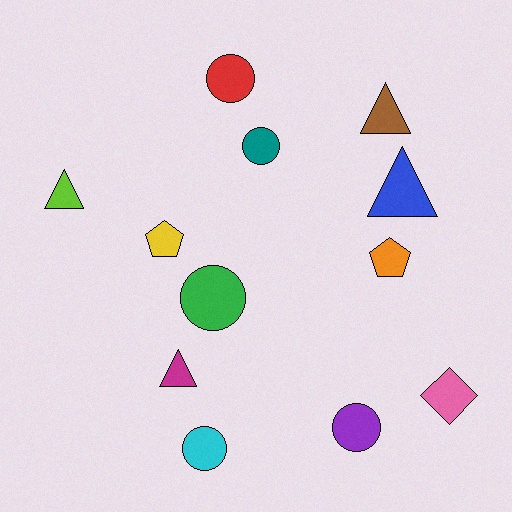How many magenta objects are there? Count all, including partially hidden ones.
There is 1 magenta object.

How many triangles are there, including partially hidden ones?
There are 4 triangles.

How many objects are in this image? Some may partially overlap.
There are 12 objects.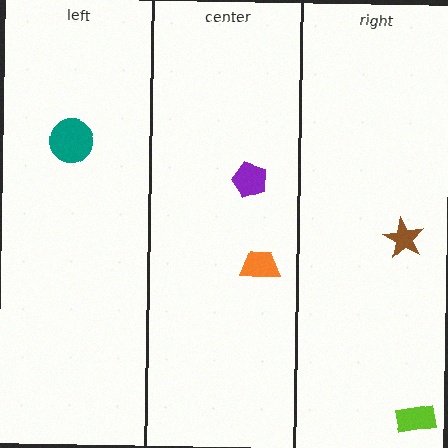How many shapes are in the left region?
1.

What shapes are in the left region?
The teal circle.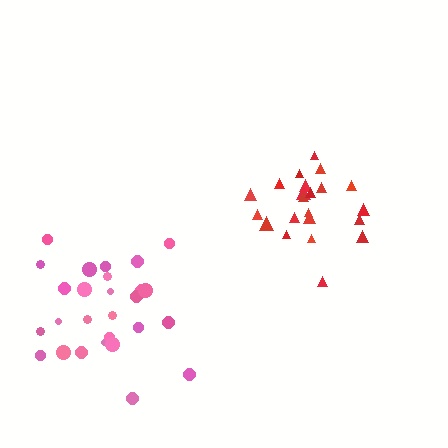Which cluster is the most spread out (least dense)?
Pink.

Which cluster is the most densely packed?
Red.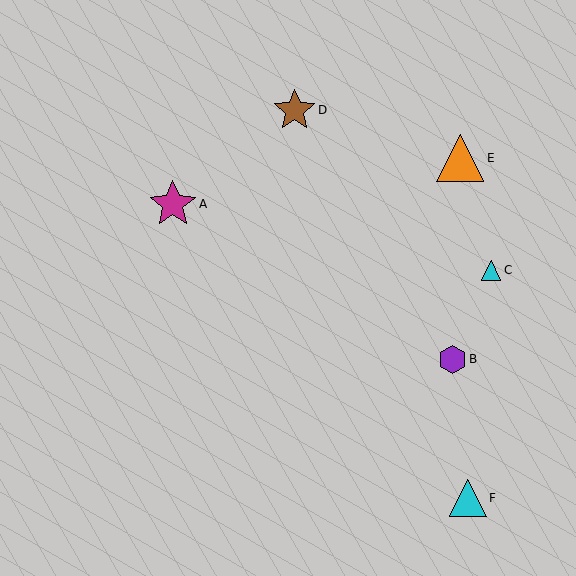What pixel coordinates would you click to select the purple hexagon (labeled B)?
Click at (452, 359) to select the purple hexagon B.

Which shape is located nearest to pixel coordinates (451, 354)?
The purple hexagon (labeled B) at (452, 359) is nearest to that location.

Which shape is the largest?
The magenta star (labeled A) is the largest.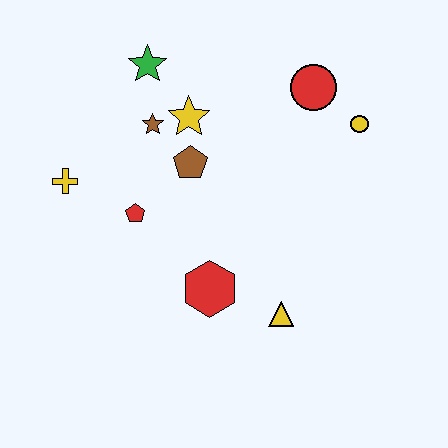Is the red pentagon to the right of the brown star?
No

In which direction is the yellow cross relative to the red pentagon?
The yellow cross is to the left of the red pentagon.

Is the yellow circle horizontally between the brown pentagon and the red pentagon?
No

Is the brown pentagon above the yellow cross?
Yes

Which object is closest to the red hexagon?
The yellow triangle is closest to the red hexagon.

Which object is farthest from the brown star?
The yellow triangle is farthest from the brown star.